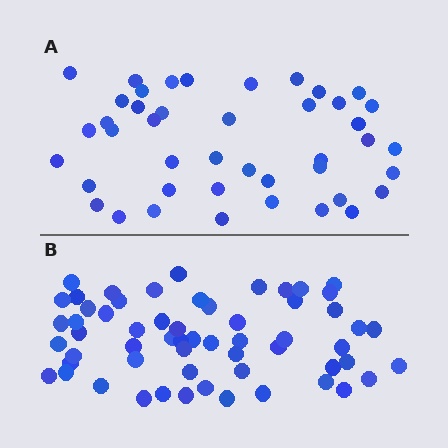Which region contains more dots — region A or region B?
Region B (the bottom region) has more dots.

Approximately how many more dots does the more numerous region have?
Region B has approximately 15 more dots than region A.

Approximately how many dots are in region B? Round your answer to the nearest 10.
About 60 dots. (The exact count is 59, which rounds to 60.)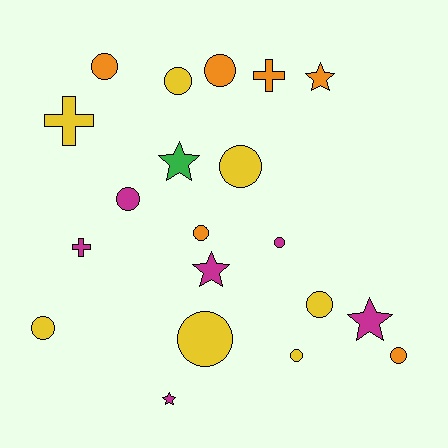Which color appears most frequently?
Yellow, with 7 objects.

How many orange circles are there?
There are 4 orange circles.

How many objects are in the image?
There are 20 objects.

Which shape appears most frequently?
Circle, with 12 objects.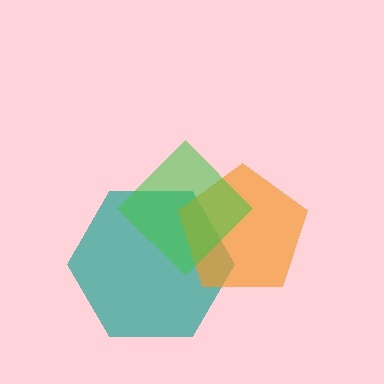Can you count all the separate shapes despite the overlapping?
Yes, there are 3 separate shapes.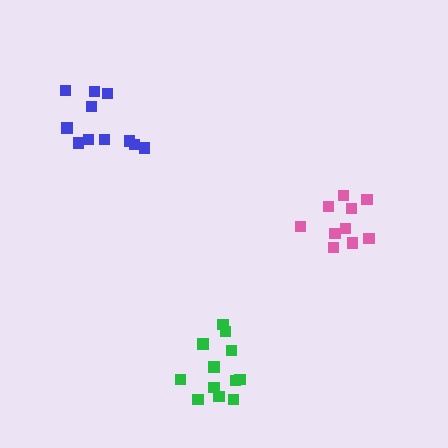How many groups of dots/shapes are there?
There are 3 groups.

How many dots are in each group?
Group 1: 12 dots, Group 2: 11 dots, Group 3: 10 dots (33 total).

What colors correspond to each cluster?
The clusters are colored: green, blue, pink.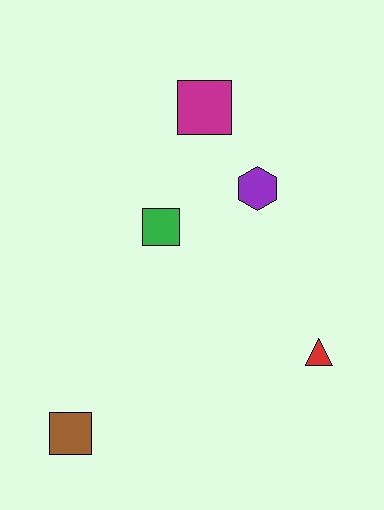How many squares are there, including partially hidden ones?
There are 3 squares.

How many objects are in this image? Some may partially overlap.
There are 5 objects.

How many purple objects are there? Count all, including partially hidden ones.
There is 1 purple object.